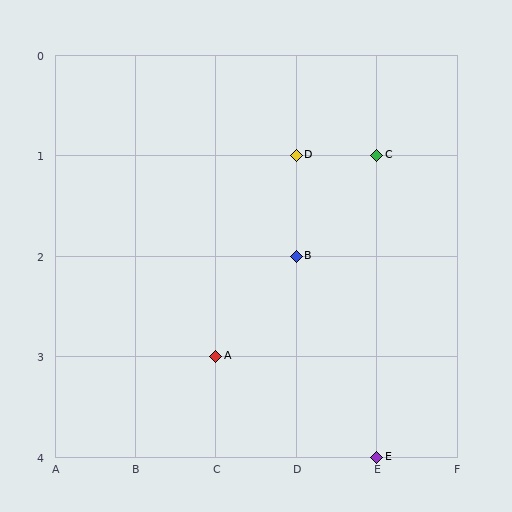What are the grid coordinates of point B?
Point B is at grid coordinates (D, 2).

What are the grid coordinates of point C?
Point C is at grid coordinates (E, 1).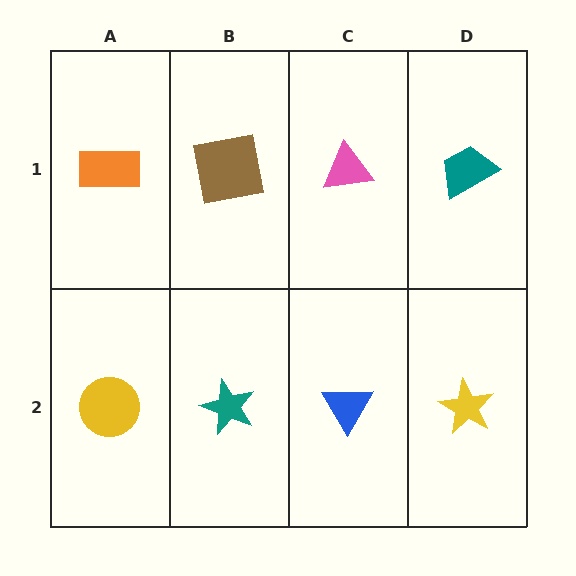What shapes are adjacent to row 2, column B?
A brown square (row 1, column B), a yellow circle (row 2, column A), a blue triangle (row 2, column C).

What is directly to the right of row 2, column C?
A yellow star.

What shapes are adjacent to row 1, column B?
A teal star (row 2, column B), an orange rectangle (row 1, column A), a pink triangle (row 1, column C).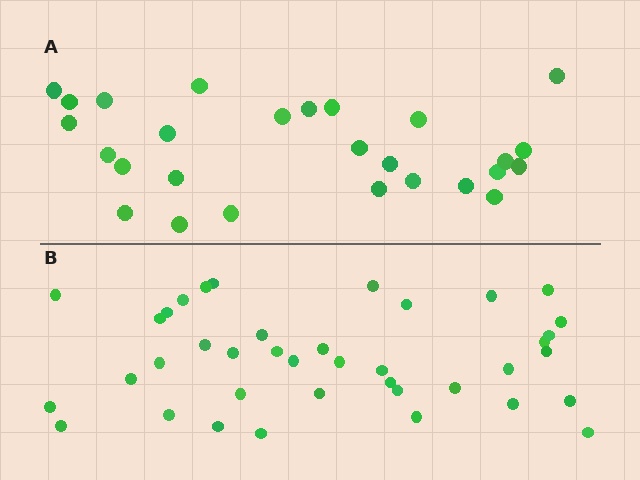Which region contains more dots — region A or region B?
Region B (the bottom region) has more dots.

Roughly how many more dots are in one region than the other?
Region B has roughly 12 or so more dots than region A.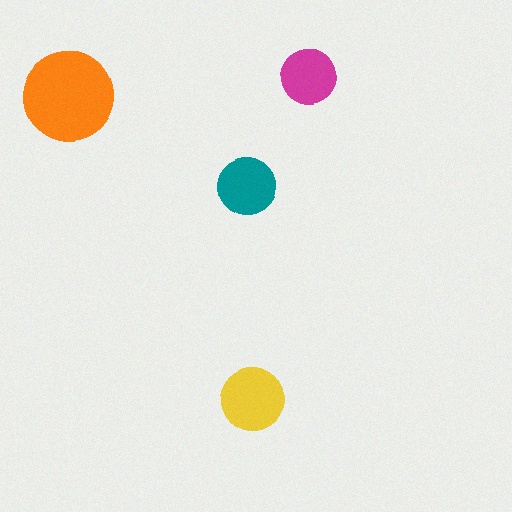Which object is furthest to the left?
The orange circle is leftmost.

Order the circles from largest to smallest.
the orange one, the yellow one, the teal one, the magenta one.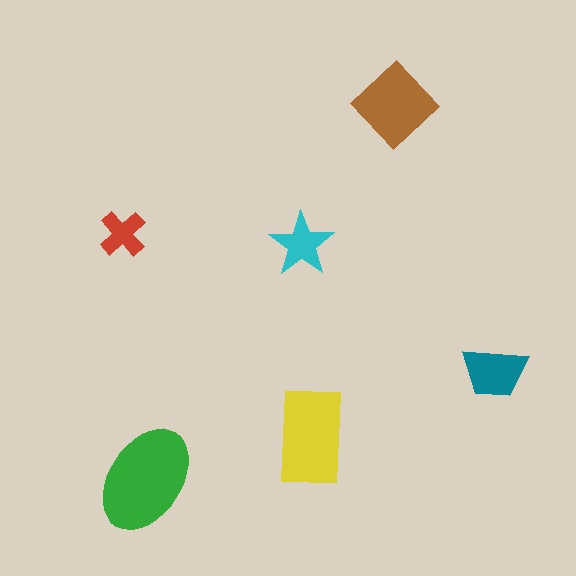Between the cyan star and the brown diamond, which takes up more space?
The brown diamond.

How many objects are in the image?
There are 6 objects in the image.